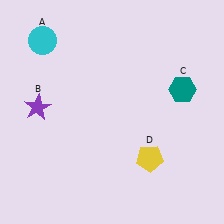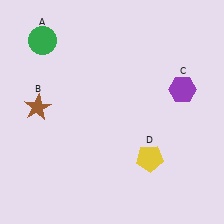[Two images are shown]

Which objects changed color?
A changed from cyan to green. B changed from purple to brown. C changed from teal to purple.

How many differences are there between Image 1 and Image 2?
There are 3 differences between the two images.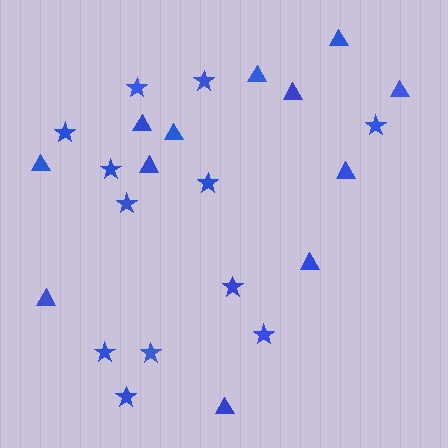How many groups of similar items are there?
There are 2 groups: one group of triangles (12) and one group of stars (12).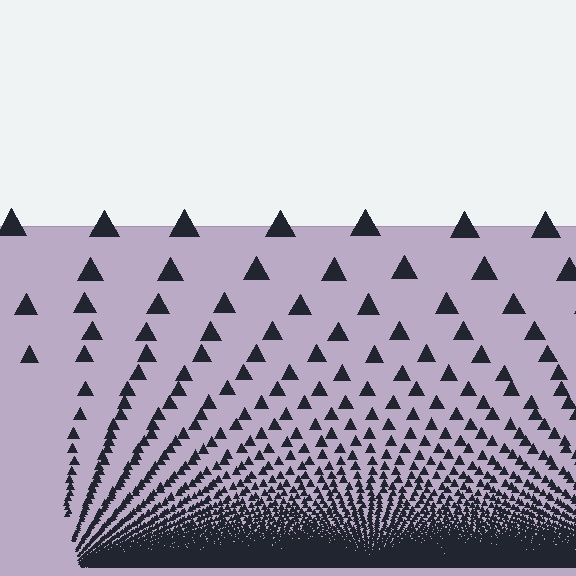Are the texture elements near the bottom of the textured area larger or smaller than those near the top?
Smaller. The gradient is inverted — elements near the bottom are smaller and denser.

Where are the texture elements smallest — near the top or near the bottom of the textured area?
Near the bottom.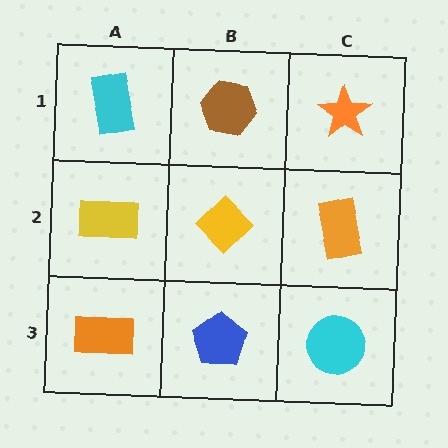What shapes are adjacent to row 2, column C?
An orange star (row 1, column C), a cyan circle (row 3, column C), a yellow diamond (row 2, column B).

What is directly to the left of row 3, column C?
A blue pentagon.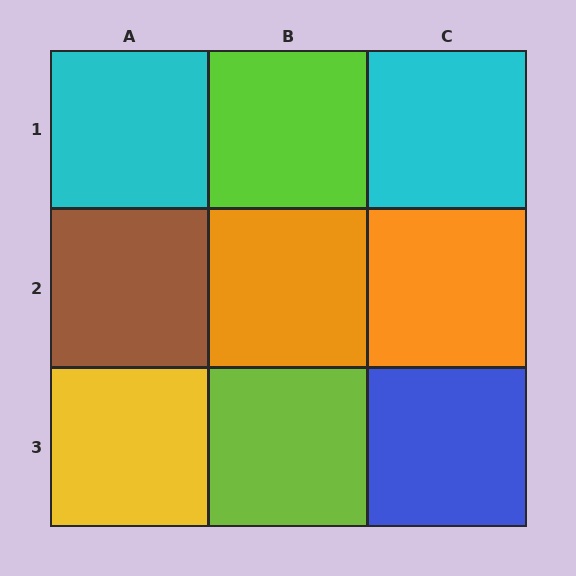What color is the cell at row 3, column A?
Yellow.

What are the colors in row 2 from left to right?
Brown, orange, orange.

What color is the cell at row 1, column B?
Lime.